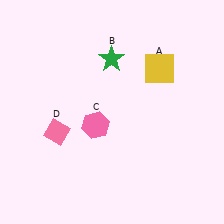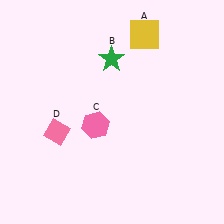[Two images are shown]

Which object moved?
The yellow square (A) moved up.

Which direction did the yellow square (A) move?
The yellow square (A) moved up.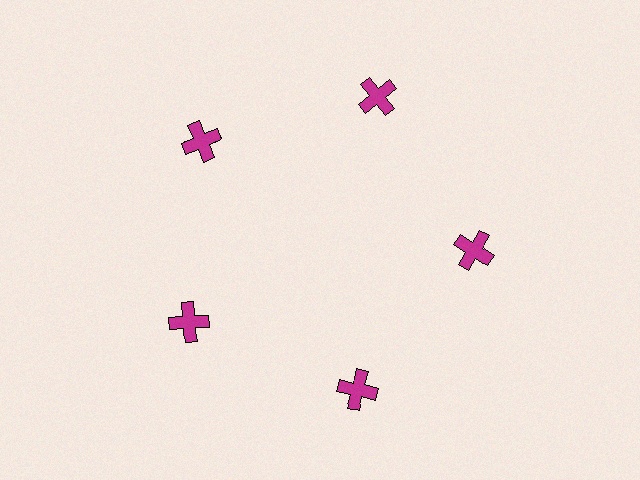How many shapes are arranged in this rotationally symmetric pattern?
There are 5 shapes, arranged in 5 groups of 1.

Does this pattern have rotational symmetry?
Yes, this pattern has 5-fold rotational symmetry. It looks the same after rotating 72 degrees around the center.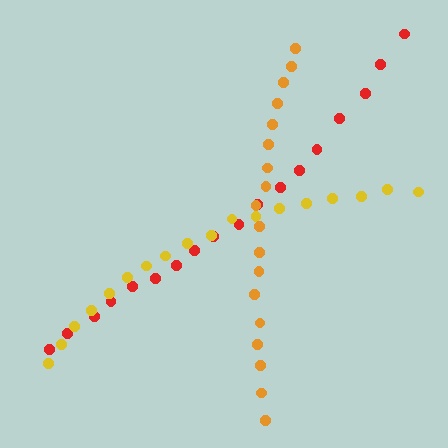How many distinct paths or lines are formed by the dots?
There are 3 distinct paths.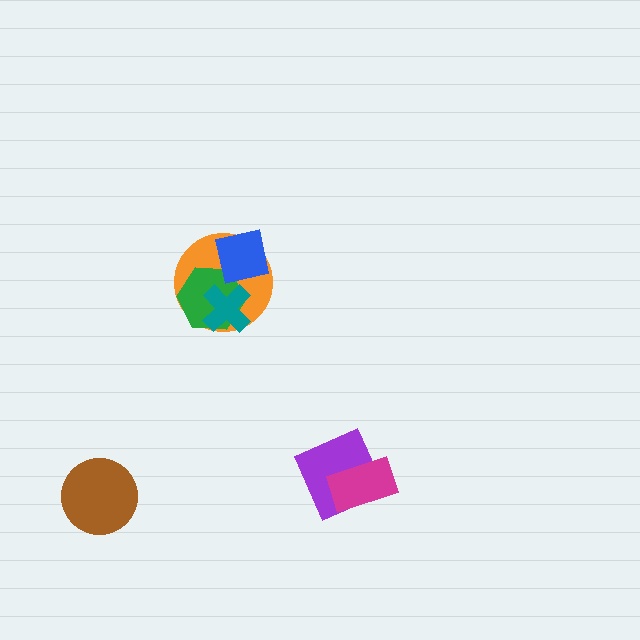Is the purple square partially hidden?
Yes, it is partially covered by another shape.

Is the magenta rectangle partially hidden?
No, no other shape covers it.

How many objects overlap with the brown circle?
0 objects overlap with the brown circle.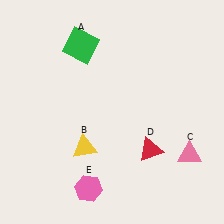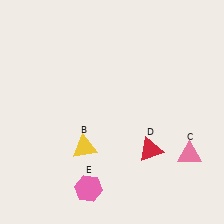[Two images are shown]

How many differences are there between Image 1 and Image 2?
There is 1 difference between the two images.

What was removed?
The green square (A) was removed in Image 2.